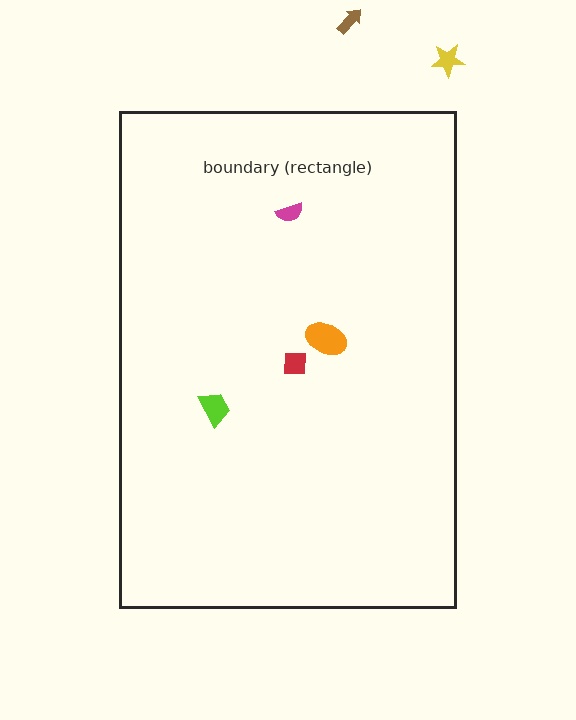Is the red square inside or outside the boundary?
Inside.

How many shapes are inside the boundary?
4 inside, 2 outside.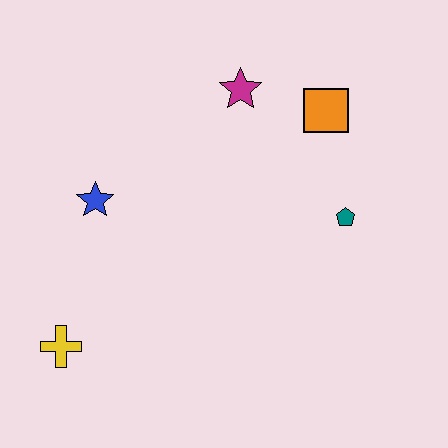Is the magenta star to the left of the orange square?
Yes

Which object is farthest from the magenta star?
The yellow cross is farthest from the magenta star.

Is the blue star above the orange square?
No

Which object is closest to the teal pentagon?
The orange square is closest to the teal pentagon.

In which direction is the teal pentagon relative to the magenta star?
The teal pentagon is below the magenta star.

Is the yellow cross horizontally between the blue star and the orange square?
No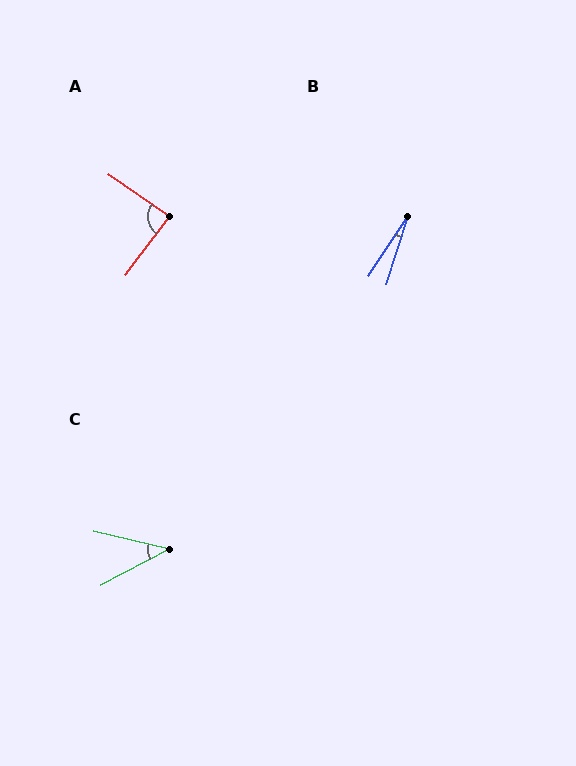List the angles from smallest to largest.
B (16°), C (42°), A (88°).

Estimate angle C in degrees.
Approximately 42 degrees.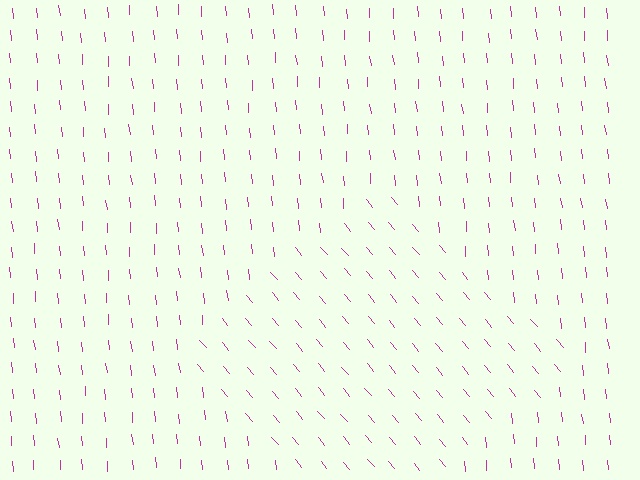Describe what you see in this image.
The image is filled with small magenta line segments. A diamond region in the image has lines oriented differently from the surrounding lines, creating a visible texture boundary.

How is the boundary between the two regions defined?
The boundary is defined purely by a change in line orientation (approximately 34 degrees difference). All lines are the same color and thickness.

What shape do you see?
I see a diamond.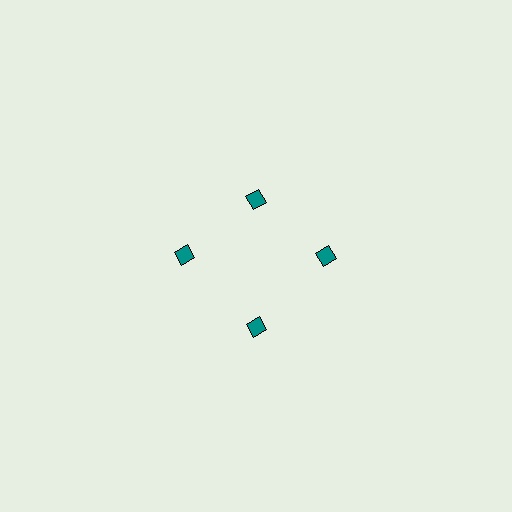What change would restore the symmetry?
The symmetry would be restored by moving it outward, back onto the ring so that all 4 diamonds sit at equal angles and equal distance from the center.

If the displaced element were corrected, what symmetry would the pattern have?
It would have 4-fold rotational symmetry — the pattern would map onto itself every 90 degrees.